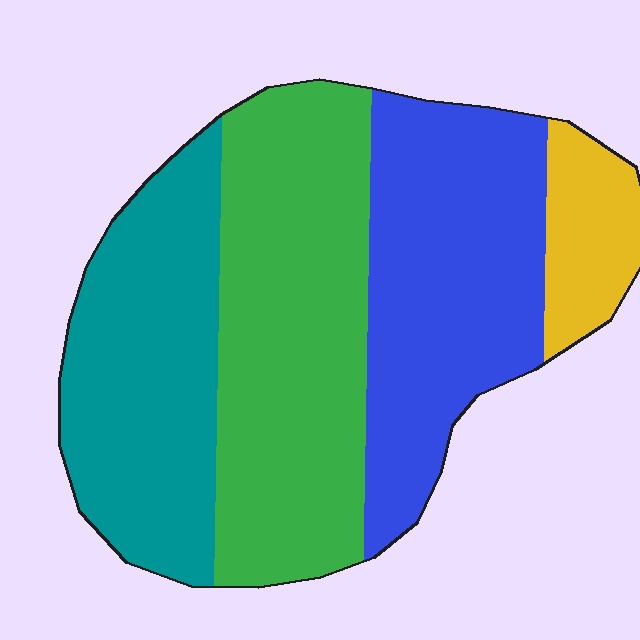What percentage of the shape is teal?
Teal takes up about one quarter (1/4) of the shape.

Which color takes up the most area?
Green, at roughly 35%.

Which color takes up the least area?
Yellow, at roughly 10%.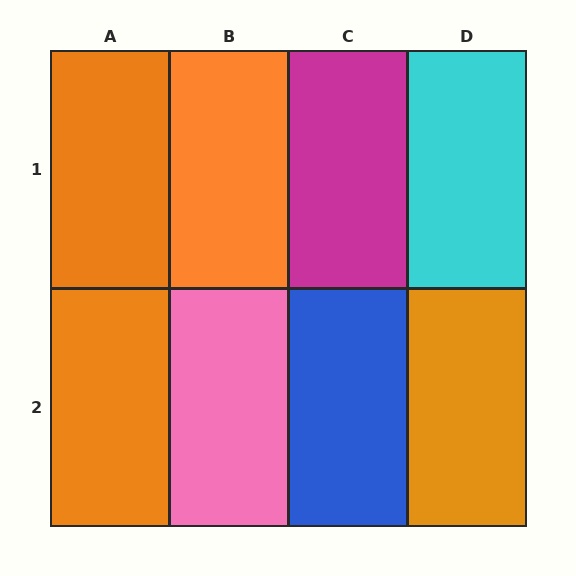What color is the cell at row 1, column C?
Magenta.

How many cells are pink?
1 cell is pink.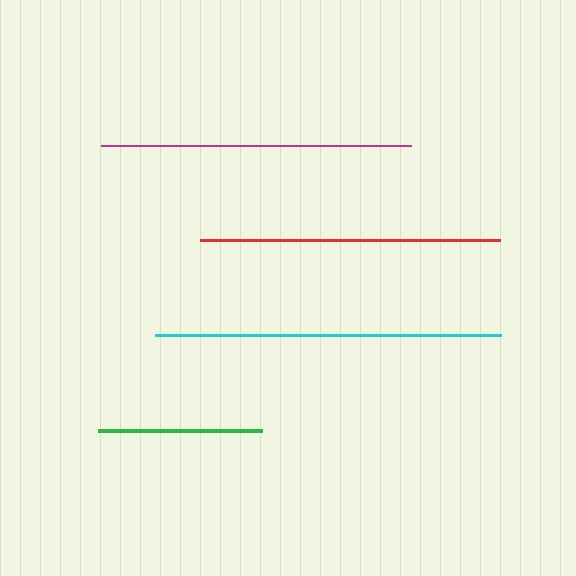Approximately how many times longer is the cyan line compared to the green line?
The cyan line is approximately 2.1 times the length of the green line.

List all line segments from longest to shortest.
From longest to shortest: cyan, magenta, red, green.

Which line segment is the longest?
The cyan line is the longest at approximately 345 pixels.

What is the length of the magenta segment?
The magenta segment is approximately 310 pixels long.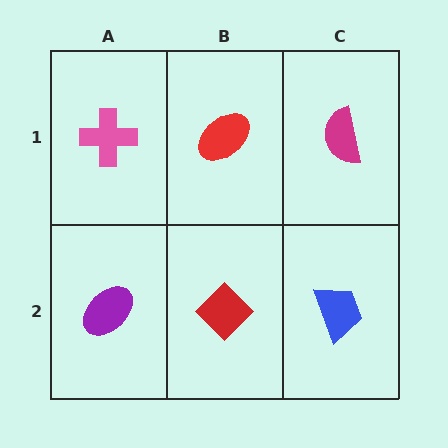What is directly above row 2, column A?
A pink cross.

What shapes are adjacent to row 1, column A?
A purple ellipse (row 2, column A), a red ellipse (row 1, column B).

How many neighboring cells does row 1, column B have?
3.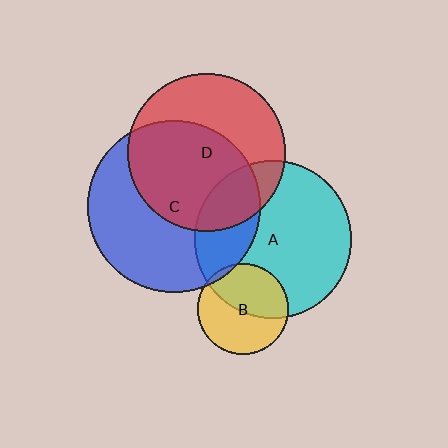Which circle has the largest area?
Circle C (blue).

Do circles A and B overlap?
Yes.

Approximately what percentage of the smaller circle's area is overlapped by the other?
Approximately 50%.